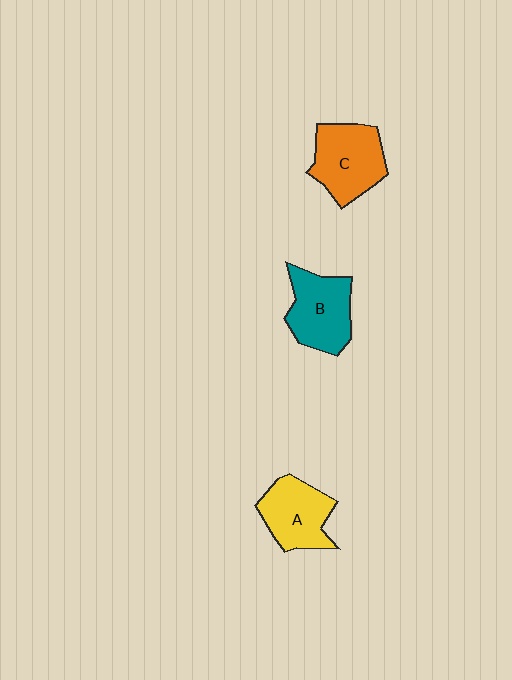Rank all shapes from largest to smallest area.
From largest to smallest: C (orange), B (teal), A (yellow).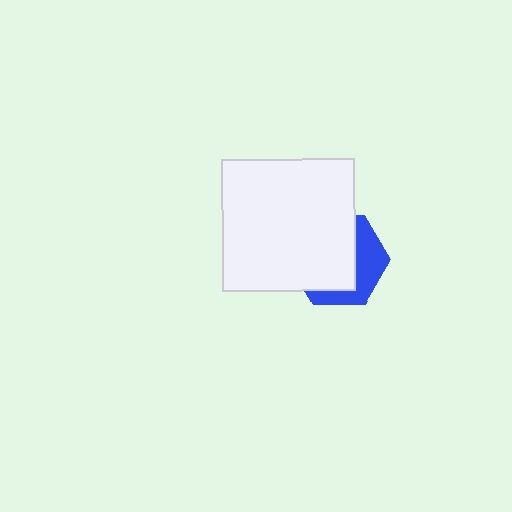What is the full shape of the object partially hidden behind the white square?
The partially hidden object is a blue hexagon.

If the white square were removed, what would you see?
You would see the complete blue hexagon.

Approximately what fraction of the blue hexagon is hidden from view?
Roughly 62% of the blue hexagon is hidden behind the white square.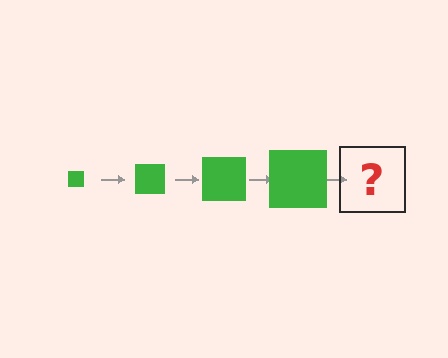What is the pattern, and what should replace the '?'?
The pattern is that the square gets progressively larger each step. The '?' should be a green square, larger than the previous one.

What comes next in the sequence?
The next element should be a green square, larger than the previous one.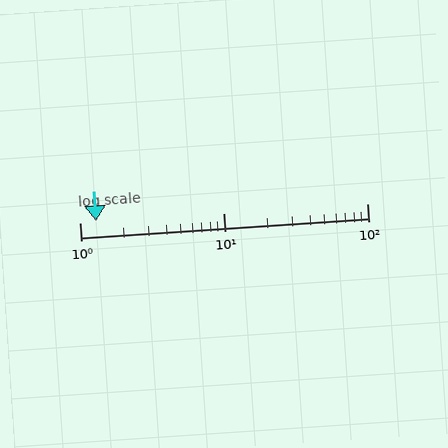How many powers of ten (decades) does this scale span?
The scale spans 2 decades, from 1 to 100.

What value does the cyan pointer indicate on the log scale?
The pointer indicates approximately 1.3.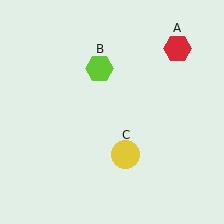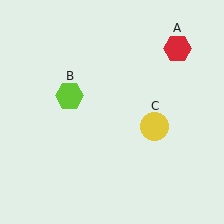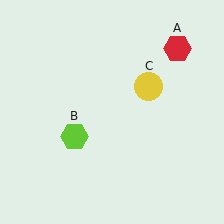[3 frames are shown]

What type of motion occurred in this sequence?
The lime hexagon (object B), yellow circle (object C) rotated counterclockwise around the center of the scene.